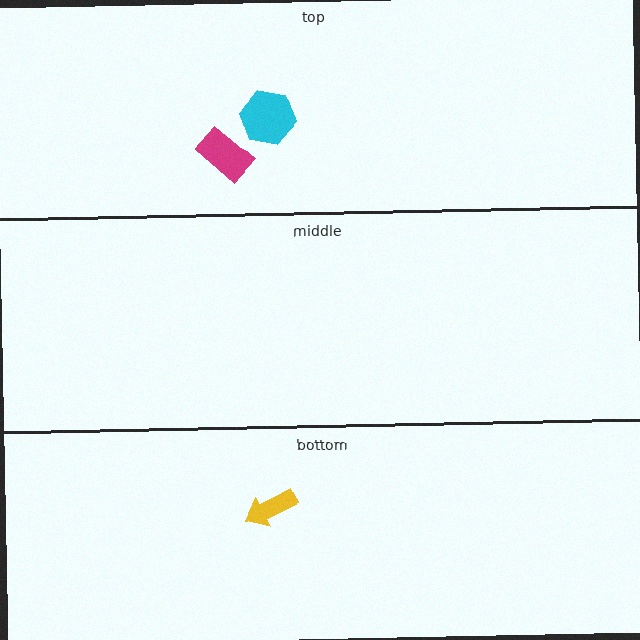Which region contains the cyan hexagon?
The top region.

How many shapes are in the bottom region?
1.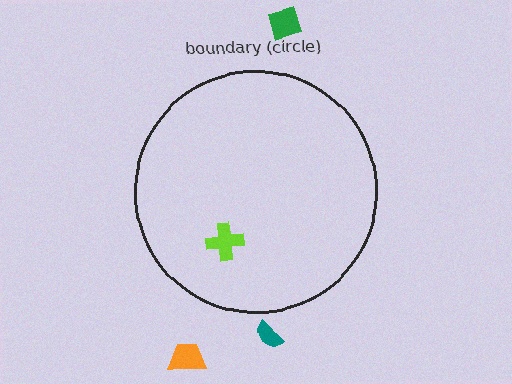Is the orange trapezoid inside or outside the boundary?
Outside.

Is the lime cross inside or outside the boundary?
Inside.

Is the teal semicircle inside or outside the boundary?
Outside.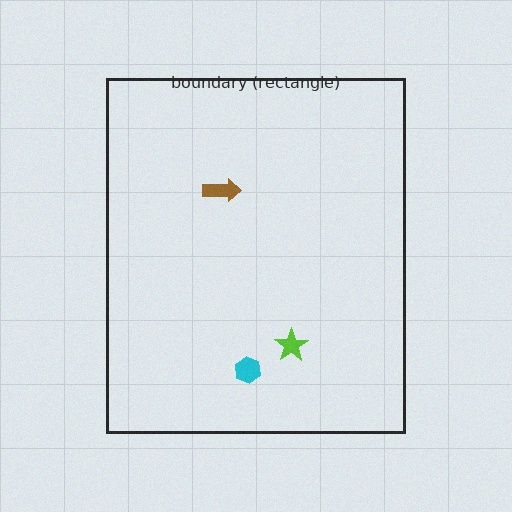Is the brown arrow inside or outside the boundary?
Inside.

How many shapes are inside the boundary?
3 inside, 0 outside.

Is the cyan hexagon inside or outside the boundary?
Inside.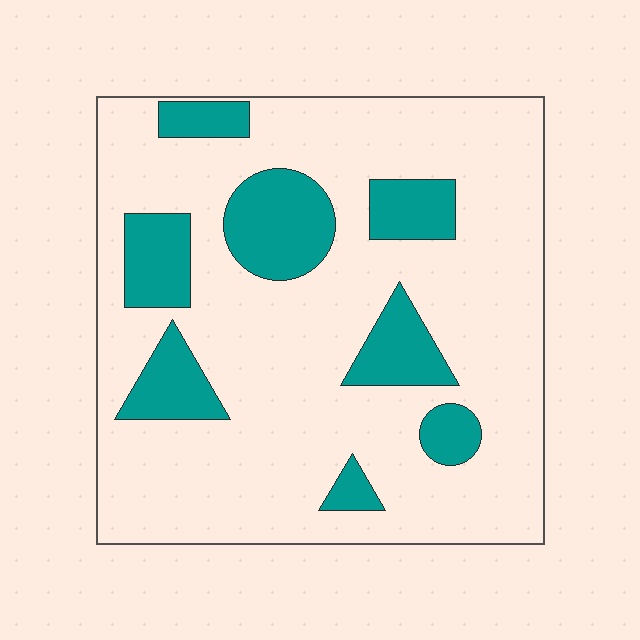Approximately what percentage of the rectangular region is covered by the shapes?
Approximately 20%.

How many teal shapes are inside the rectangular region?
8.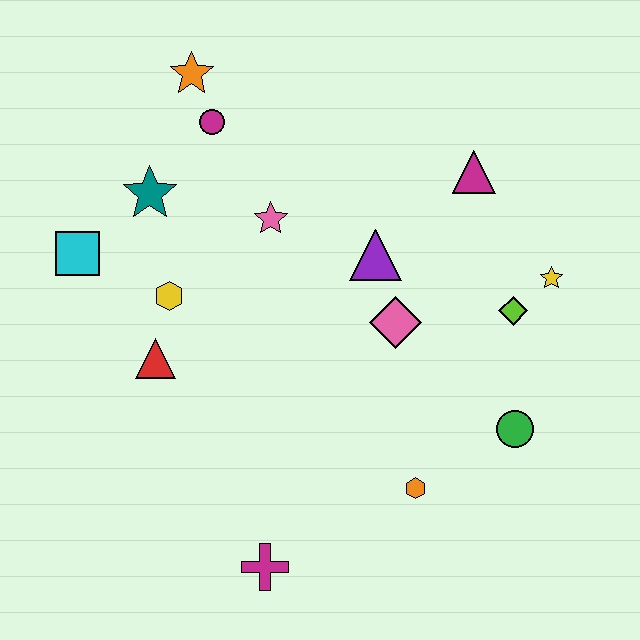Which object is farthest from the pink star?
The magenta cross is farthest from the pink star.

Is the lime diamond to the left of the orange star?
No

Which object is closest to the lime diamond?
The yellow star is closest to the lime diamond.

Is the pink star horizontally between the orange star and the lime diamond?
Yes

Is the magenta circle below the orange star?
Yes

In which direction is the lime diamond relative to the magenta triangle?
The lime diamond is below the magenta triangle.